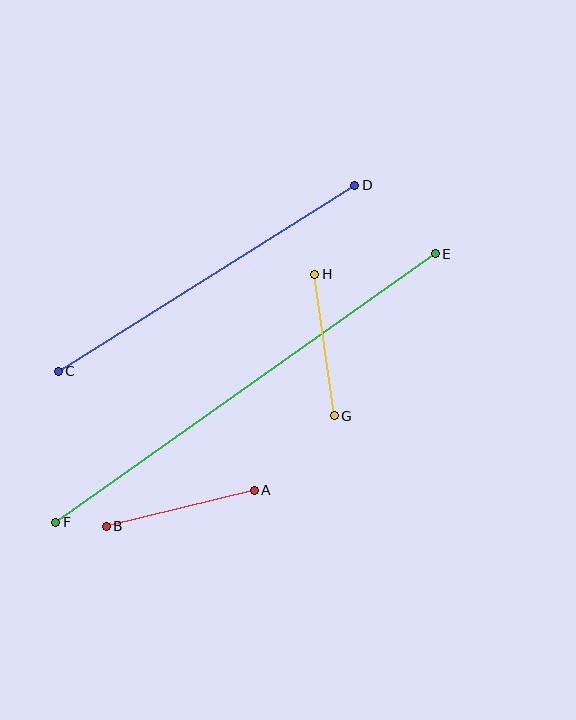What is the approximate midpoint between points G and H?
The midpoint is at approximately (324, 345) pixels.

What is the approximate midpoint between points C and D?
The midpoint is at approximately (207, 278) pixels.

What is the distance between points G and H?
The distance is approximately 143 pixels.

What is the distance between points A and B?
The distance is approximately 152 pixels.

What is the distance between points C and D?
The distance is approximately 350 pixels.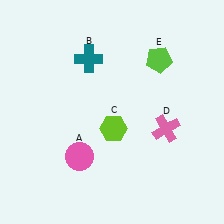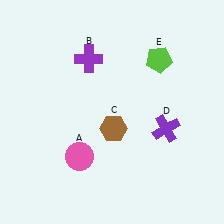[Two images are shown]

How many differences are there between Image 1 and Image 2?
There are 3 differences between the two images.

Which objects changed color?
B changed from teal to purple. C changed from lime to brown. D changed from pink to purple.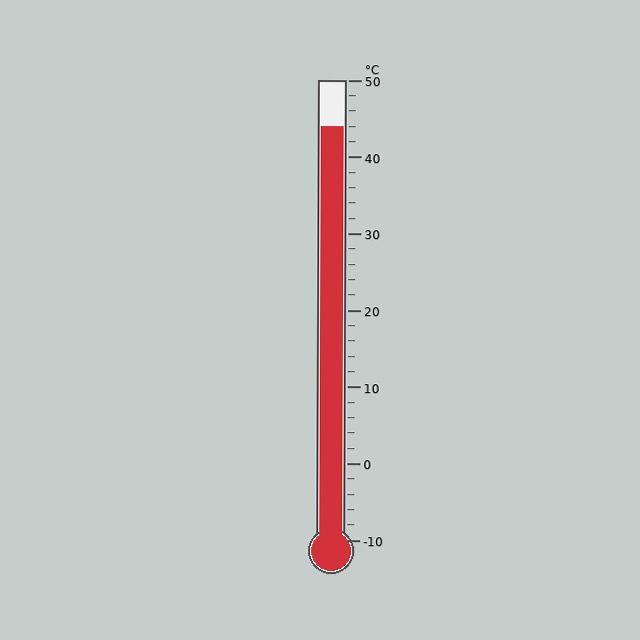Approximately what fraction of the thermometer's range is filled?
The thermometer is filled to approximately 90% of its range.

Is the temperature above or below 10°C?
The temperature is above 10°C.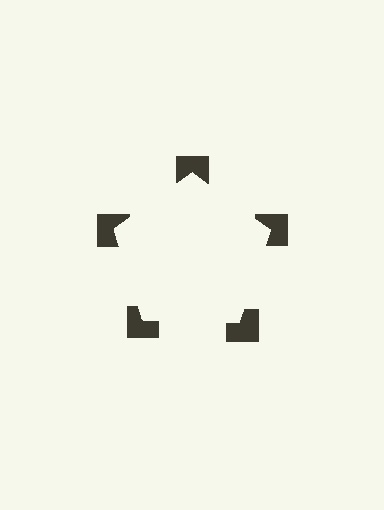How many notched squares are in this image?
There are 5 — one at each vertex of the illusory pentagon.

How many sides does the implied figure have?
5 sides.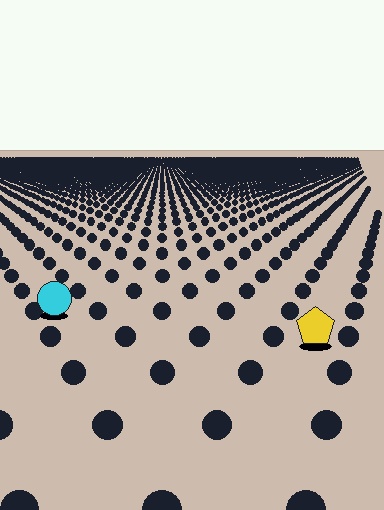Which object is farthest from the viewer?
The cyan circle is farthest from the viewer. It appears smaller and the ground texture around it is denser.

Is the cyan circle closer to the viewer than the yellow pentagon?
No. The yellow pentagon is closer — you can tell from the texture gradient: the ground texture is coarser near it.